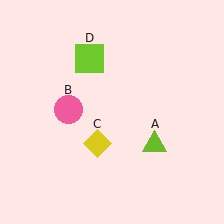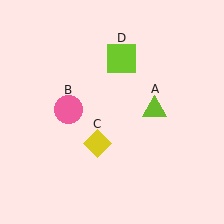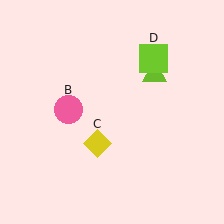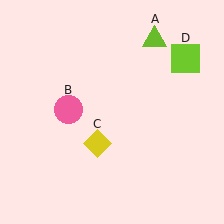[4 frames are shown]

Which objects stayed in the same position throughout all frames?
Pink circle (object B) and yellow diamond (object C) remained stationary.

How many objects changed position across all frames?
2 objects changed position: lime triangle (object A), lime square (object D).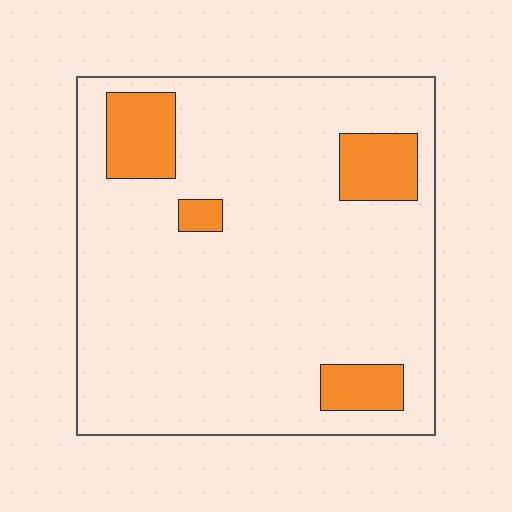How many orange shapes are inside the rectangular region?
4.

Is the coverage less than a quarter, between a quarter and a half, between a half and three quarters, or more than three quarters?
Less than a quarter.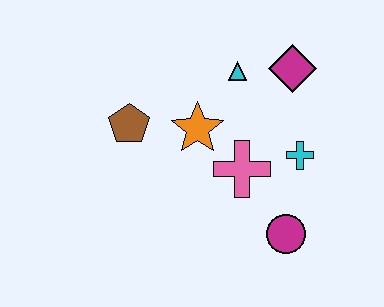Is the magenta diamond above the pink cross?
Yes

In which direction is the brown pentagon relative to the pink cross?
The brown pentagon is to the left of the pink cross.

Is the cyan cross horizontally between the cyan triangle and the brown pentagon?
No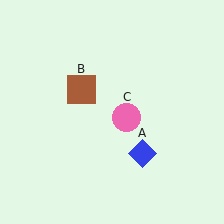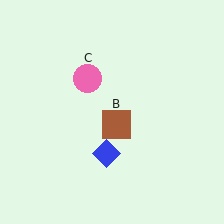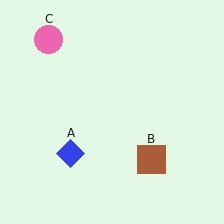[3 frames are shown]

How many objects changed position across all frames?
3 objects changed position: blue diamond (object A), brown square (object B), pink circle (object C).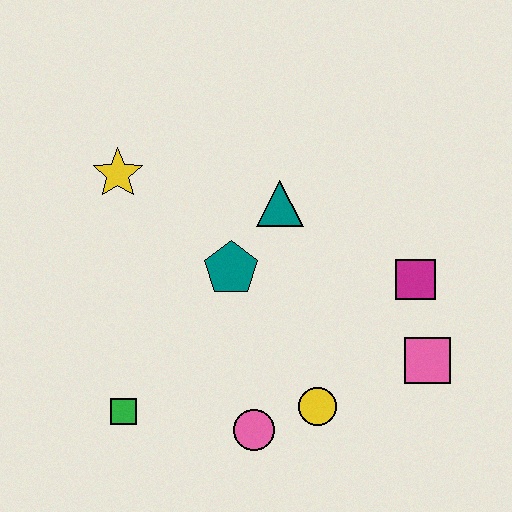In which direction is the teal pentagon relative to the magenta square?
The teal pentagon is to the left of the magenta square.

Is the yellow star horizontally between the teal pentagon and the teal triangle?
No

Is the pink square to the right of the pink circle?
Yes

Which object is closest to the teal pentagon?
The teal triangle is closest to the teal pentagon.